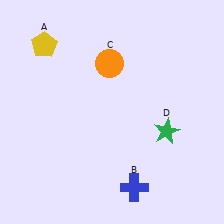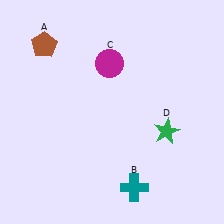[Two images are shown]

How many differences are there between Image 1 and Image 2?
There are 3 differences between the two images.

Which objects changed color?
A changed from yellow to brown. B changed from blue to teal. C changed from orange to magenta.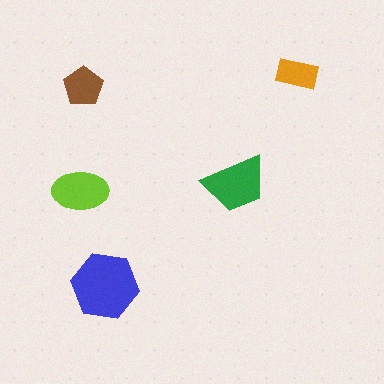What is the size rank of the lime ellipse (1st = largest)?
3rd.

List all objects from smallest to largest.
The orange rectangle, the brown pentagon, the lime ellipse, the green trapezoid, the blue hexagon.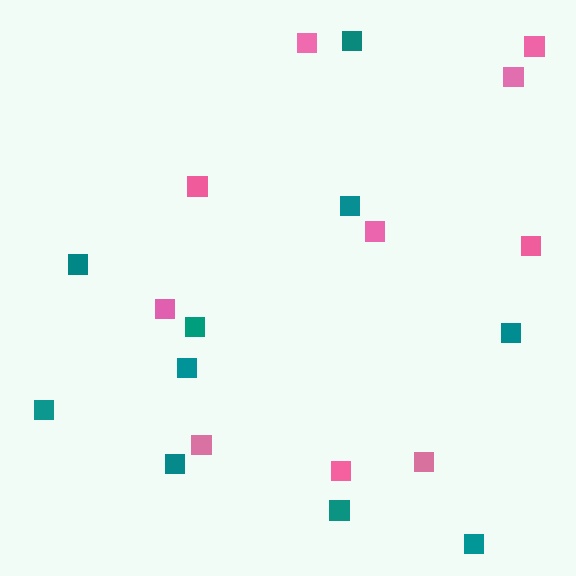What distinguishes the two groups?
There are 2 groups: one group of teal squares (10) and one group of pink squares (10).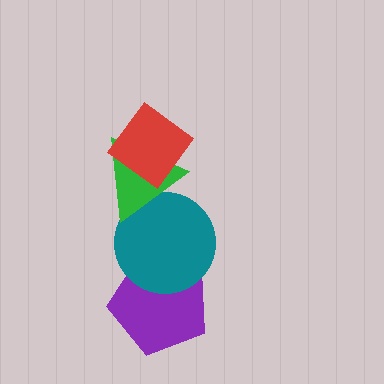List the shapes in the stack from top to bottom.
From top to bottom: the red diamond, the green triangle, the teal circle, the purple pentagon.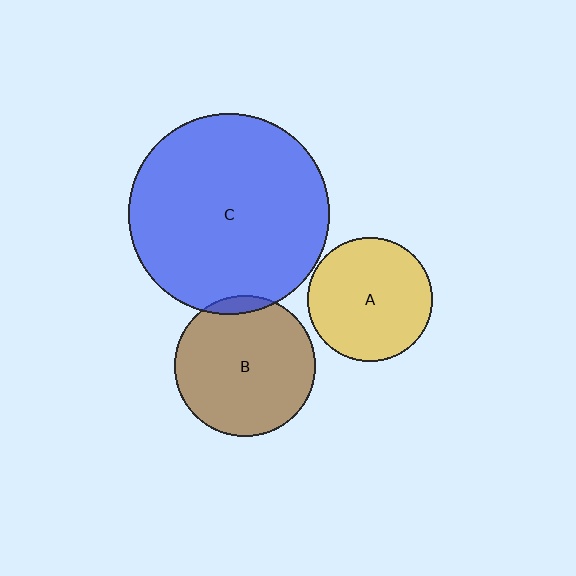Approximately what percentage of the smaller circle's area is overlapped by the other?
Approximately 5%.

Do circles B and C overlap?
Yes.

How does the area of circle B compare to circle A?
Approximately 1.3 times.